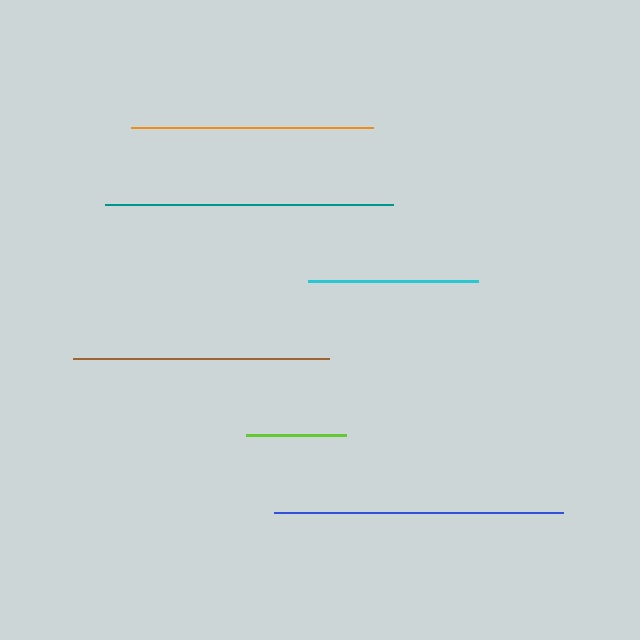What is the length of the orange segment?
The orange segment is approximately 242 pixels long.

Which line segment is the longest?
The blue line is the longest at approximately 289 pixels.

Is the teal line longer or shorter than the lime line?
The teal line is longer than the lime line.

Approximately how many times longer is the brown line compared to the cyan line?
The brown line is approximately 1.5 times the length of the cyan line.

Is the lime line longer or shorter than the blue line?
The blue line is longer than the lime line.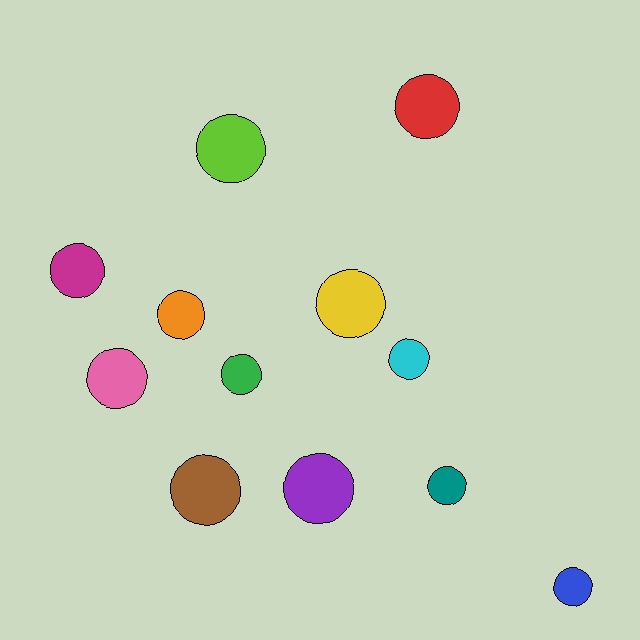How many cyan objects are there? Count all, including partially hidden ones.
There is 1 cyan object.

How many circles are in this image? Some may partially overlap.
There are 12 circles.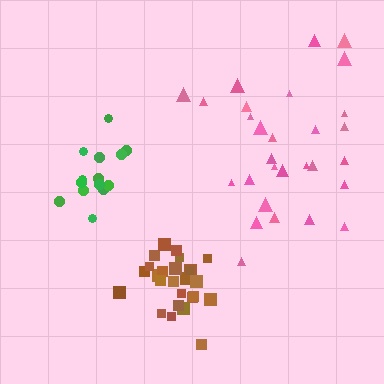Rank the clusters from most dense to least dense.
brown, green, pink.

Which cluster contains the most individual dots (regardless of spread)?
Pink (29).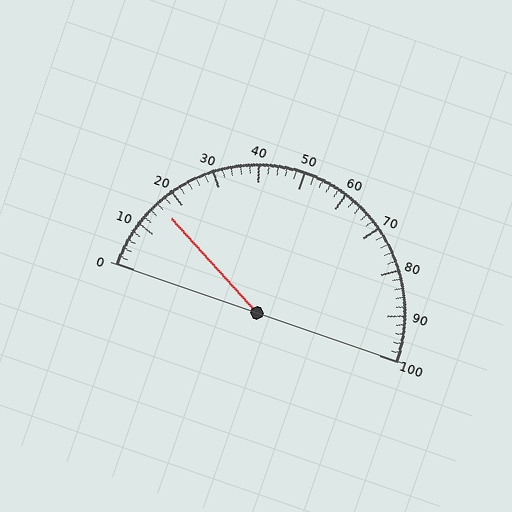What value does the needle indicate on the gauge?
The needle indicates approximately 16.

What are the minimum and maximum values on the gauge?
The gauge ranges from 0 to 100.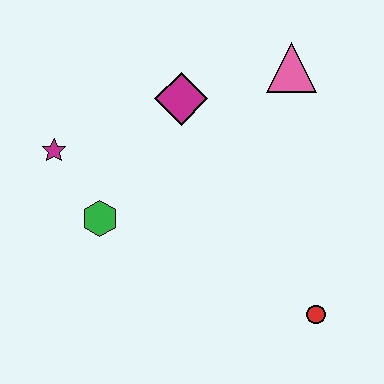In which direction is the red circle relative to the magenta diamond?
The red circle is below the magenta diamond.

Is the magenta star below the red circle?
No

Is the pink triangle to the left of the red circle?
Yes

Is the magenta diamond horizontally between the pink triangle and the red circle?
No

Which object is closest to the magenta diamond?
The pink triangle is closest to the magenta diamond.